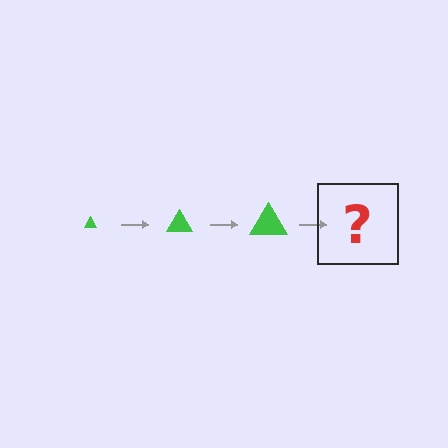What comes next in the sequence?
The next element should be a green triangle, larger than the previous one.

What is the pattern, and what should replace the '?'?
The pattern is that the triangle gets progressively larger each step. The '?' should be a green triangle, larger than the previous one.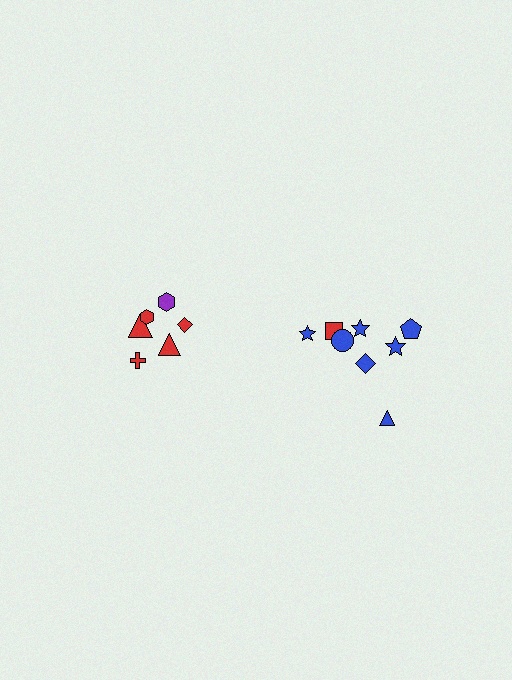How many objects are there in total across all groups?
There are 14 objects.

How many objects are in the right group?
There are 8 objects.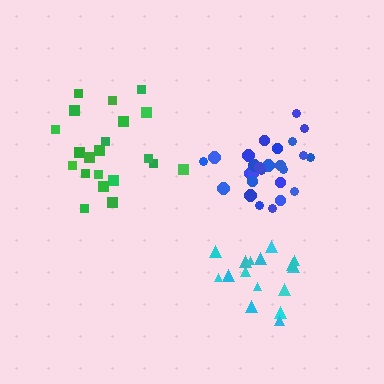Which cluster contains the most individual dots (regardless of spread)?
Blue (26).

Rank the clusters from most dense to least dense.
cyan, blue, green.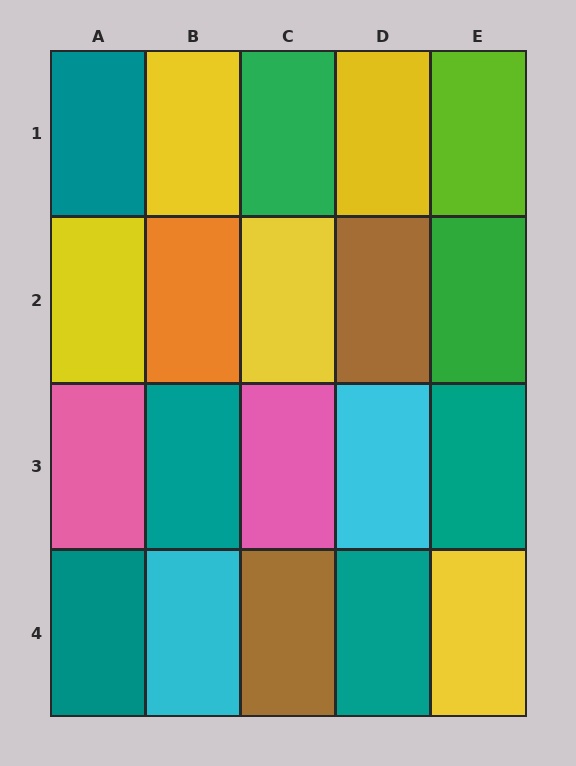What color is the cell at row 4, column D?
Teal.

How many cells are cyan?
2 cells are cyan.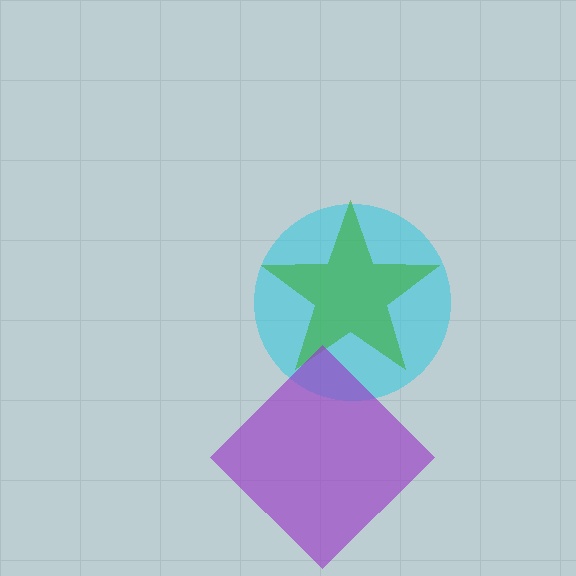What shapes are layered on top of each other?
The layered shapes are: a cyan circle, a green star, a purple diamond.